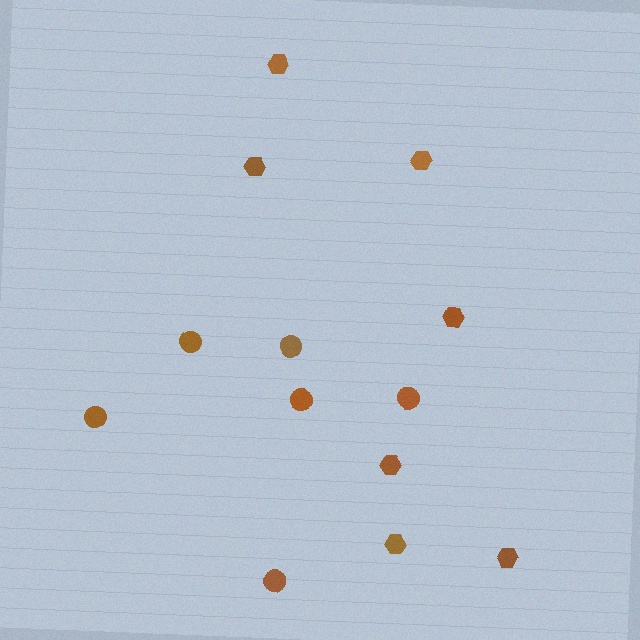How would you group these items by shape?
There are 2 groups: one group of hexagons (7) and one group of circles (6).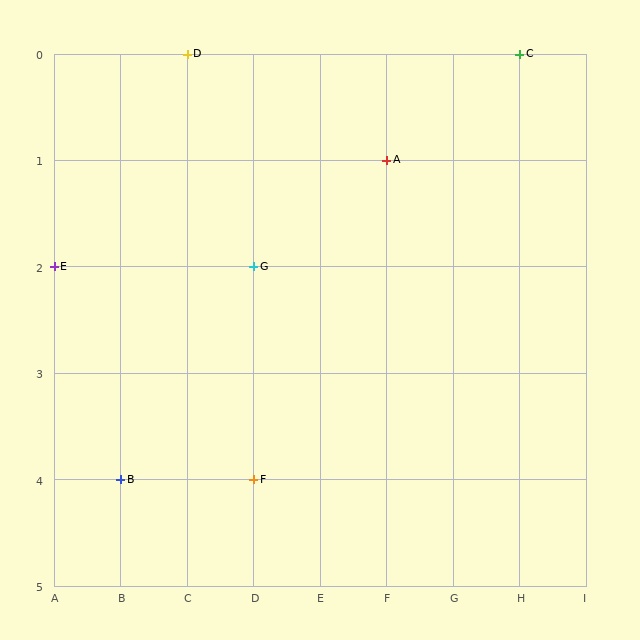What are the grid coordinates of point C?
Point C is at grid coordinates (H, 0).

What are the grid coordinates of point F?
Point F is at grid coordinates (D, 4).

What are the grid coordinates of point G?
Point G is at grid coordinates (D, 2).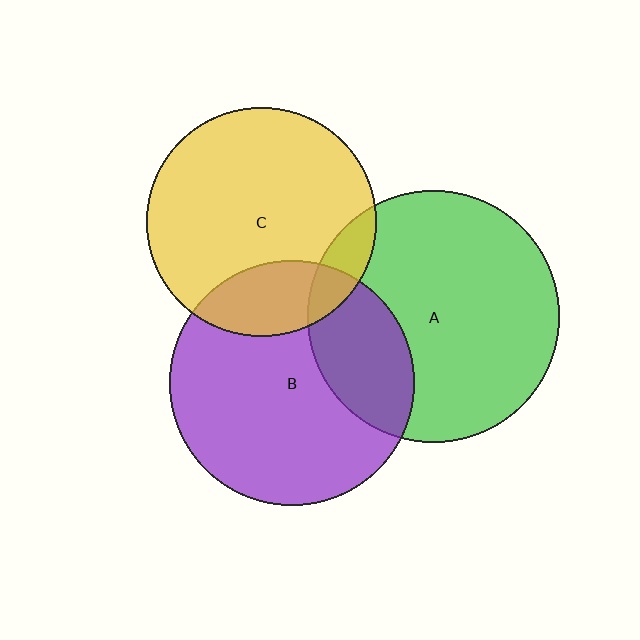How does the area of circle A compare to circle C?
Approximately 1.2 times.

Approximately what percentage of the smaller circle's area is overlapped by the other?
Approximately 10%.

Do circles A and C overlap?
Yes.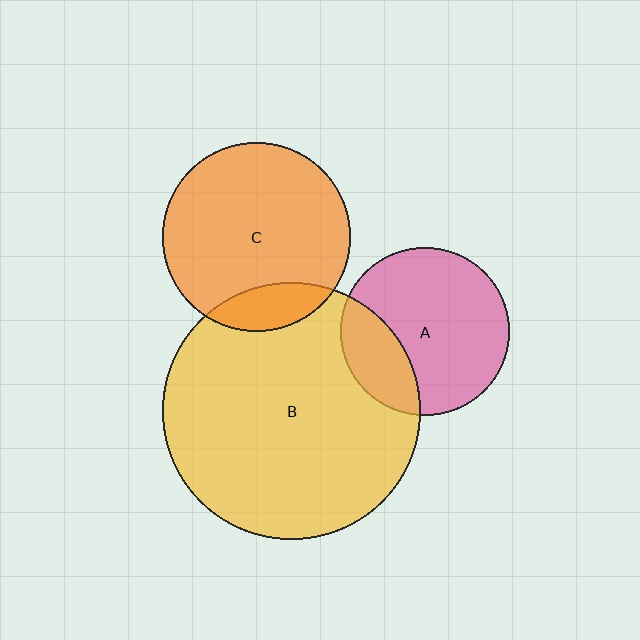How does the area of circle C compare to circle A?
Approximately 1.2 times.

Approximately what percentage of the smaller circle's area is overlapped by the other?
Approximately 25%.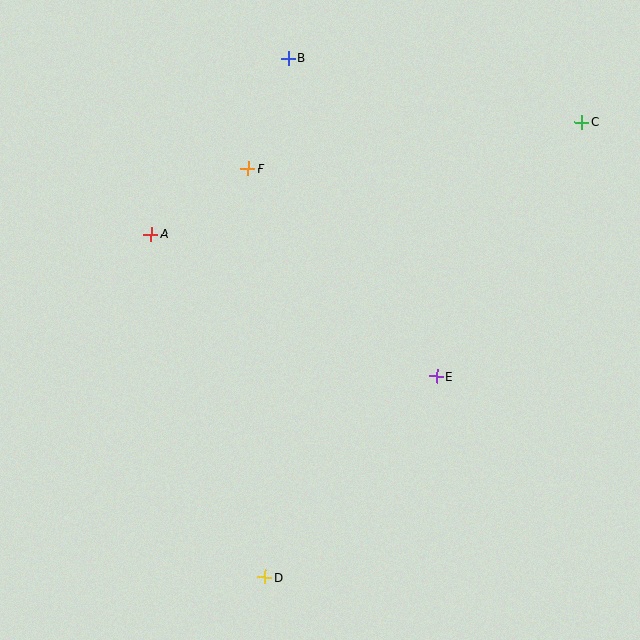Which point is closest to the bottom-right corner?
Point E is closest to the bottom-right corner.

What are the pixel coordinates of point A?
Point A is at (151, 234).